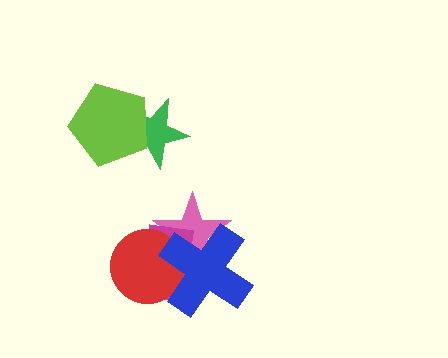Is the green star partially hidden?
Yes, it is partially covered by another shape.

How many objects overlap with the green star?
1 object overlaps with the green star.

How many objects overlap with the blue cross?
3 objects overlap with the blue cross.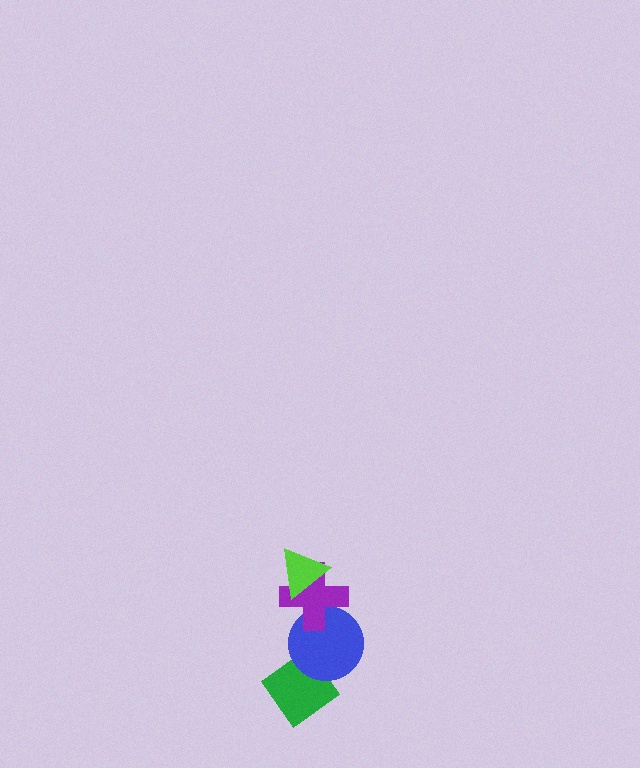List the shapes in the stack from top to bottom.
From top to bottom: the lime triangle, the purple cross, the blue circle, the green diamond.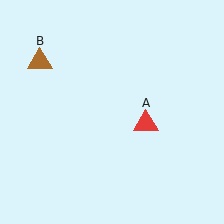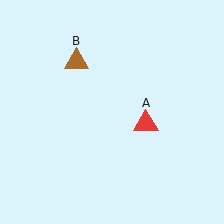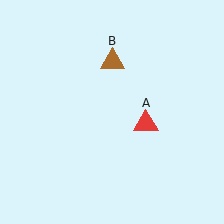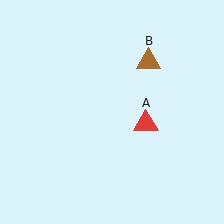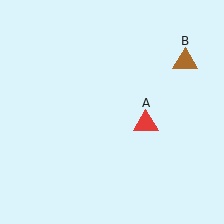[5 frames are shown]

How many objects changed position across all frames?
1 object changed position: brown triangle (object B).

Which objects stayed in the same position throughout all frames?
Red triangle (object A) remained stationary.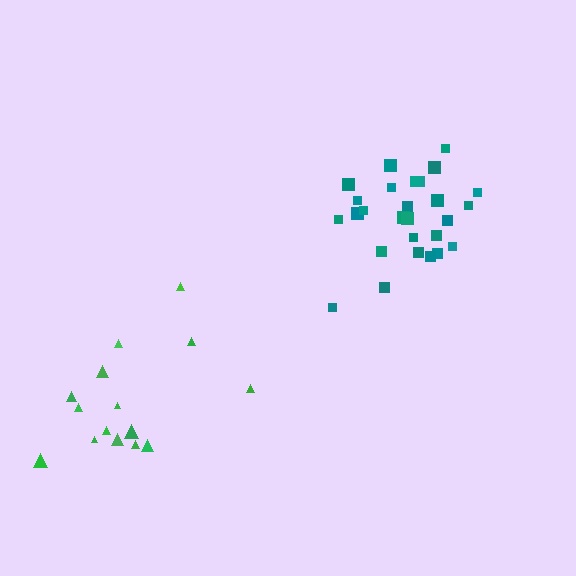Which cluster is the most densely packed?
Teal.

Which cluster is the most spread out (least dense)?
Green.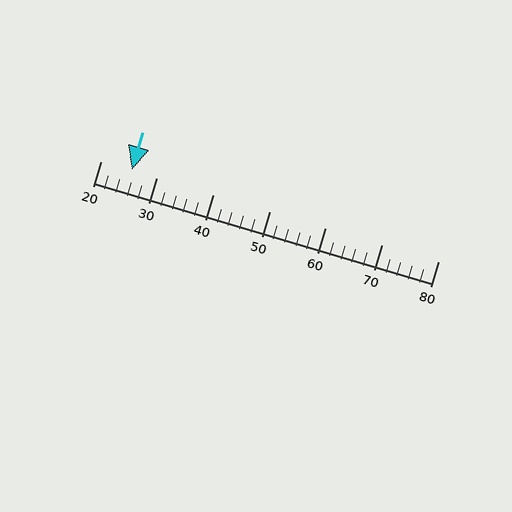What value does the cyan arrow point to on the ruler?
The cyan arrow points to approximately 26.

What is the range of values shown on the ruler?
The ruler shows values from 20 to 80.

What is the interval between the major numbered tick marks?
The major tick marks are spaced 10 units apart.